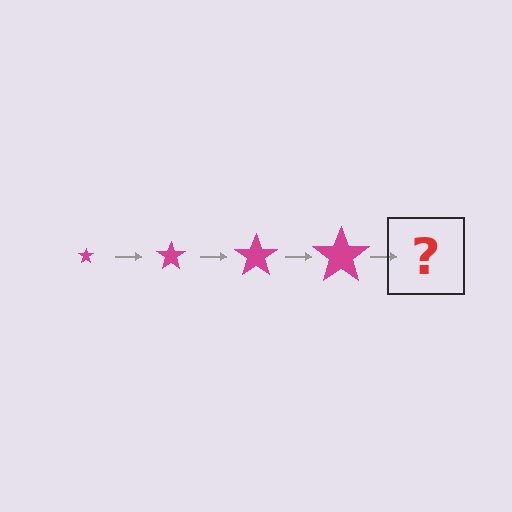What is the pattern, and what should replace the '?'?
The pattern is that the star gets progressively larger each step. The '?' should be a magenta star, larger than the previous one.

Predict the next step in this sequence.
The next step is a magenta star, larger than the previous one.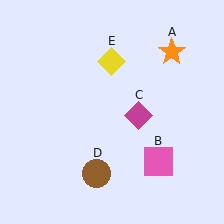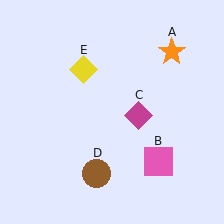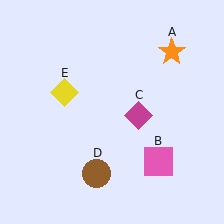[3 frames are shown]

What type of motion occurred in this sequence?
The yellow diamond (object E) rotated counterclockwise around the center of the scene.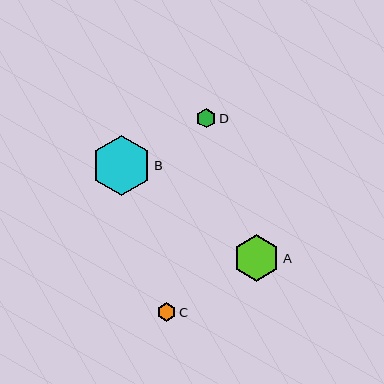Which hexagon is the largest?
Hexagon B is the largest with a size of approximately 60 pixels.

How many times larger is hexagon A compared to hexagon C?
Hexagon A is approximately 2.5 times the size of hexagon C.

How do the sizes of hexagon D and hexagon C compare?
Hexagon D and hexagon C are approximately the same size.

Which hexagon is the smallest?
Hexagon C is the smallest with a size of approximately 19 pixels.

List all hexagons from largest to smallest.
From largest to smallest: B, A, D, C.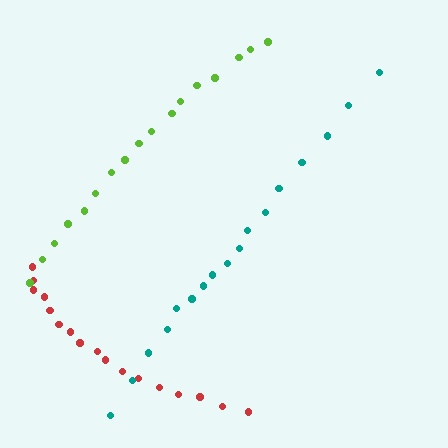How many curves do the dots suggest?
There are 3 distinct paths.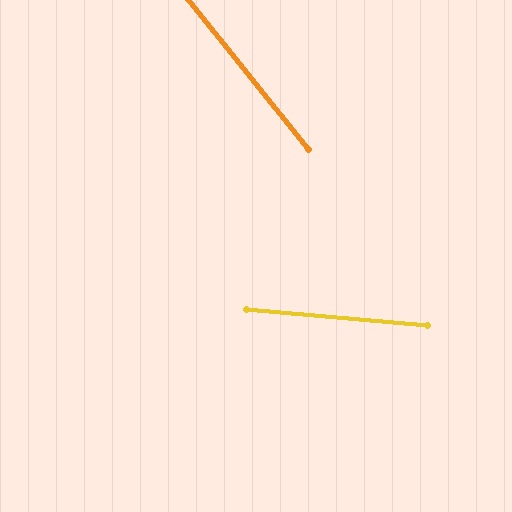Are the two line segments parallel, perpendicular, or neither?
Neither parallel nor perpendicular — they differ by about 47°.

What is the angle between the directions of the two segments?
Approximately 47 degrees.